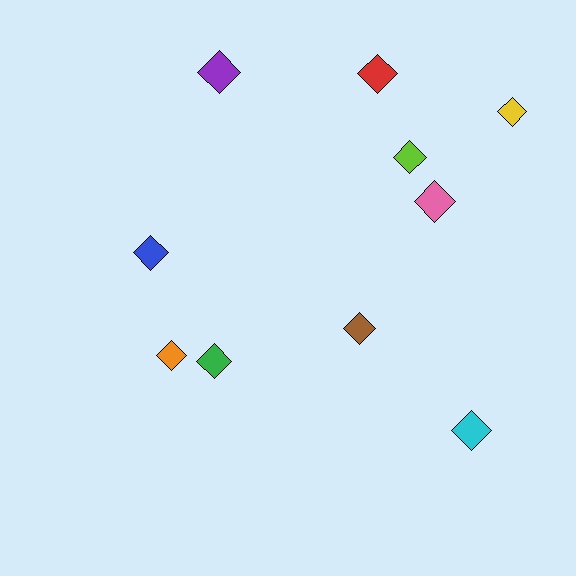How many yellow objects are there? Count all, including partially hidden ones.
There is 1 yellow object.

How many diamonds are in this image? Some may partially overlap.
There are 10 diamonds.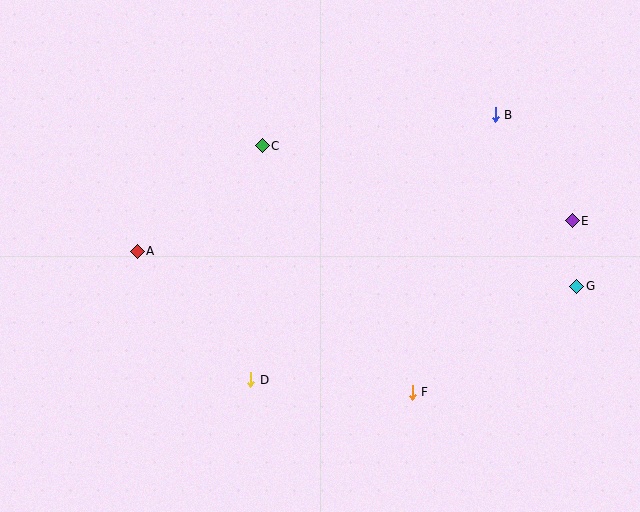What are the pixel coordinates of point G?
Point G is at (577, 286).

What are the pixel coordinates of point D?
Point D is at (251, 380).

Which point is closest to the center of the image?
Point C at (262, 146) is closest to the center.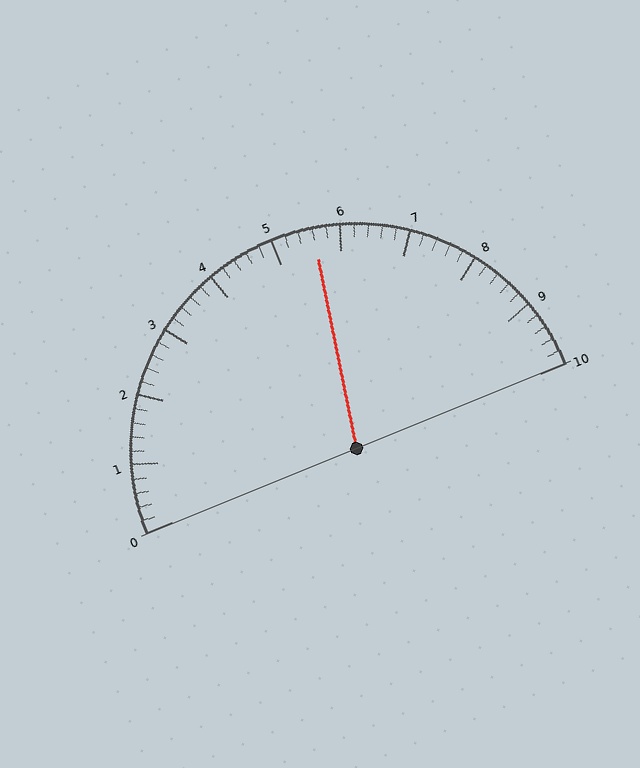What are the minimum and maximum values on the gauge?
The gauge ranges from 0 to 10.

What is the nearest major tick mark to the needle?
The nearest major tick mark is 6.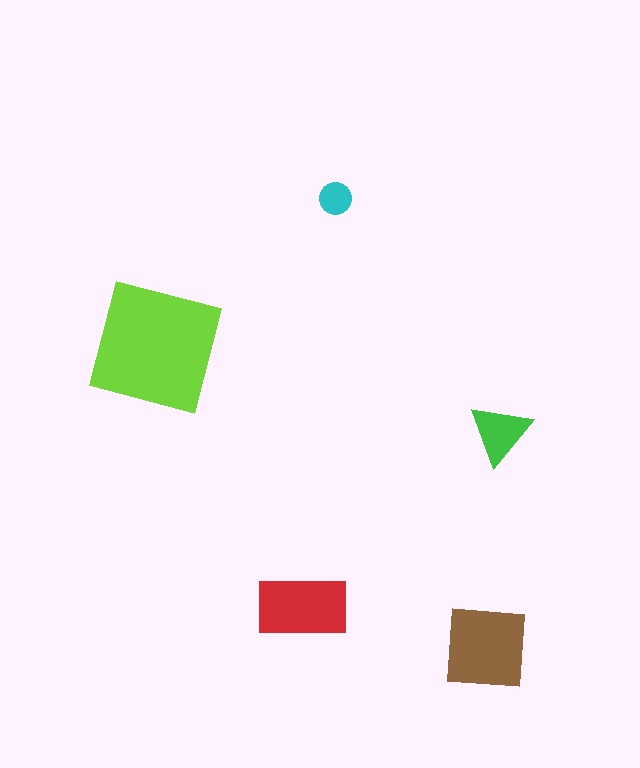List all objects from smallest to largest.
The cyan circle, the green triangle, the red rectangle, the brown square, the lime square.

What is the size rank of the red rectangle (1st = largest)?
3rd.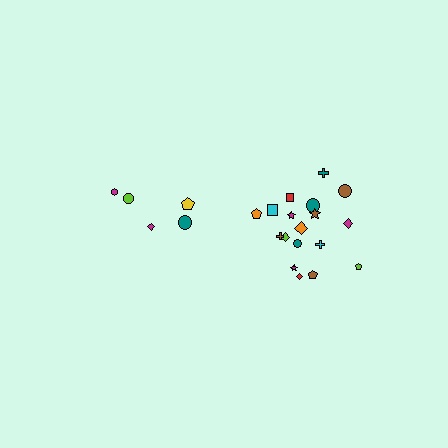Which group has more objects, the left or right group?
The right group.